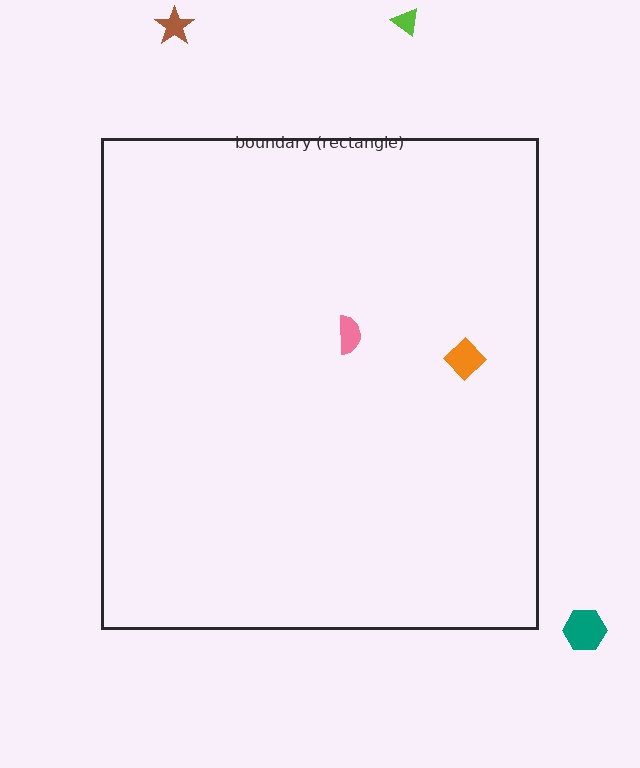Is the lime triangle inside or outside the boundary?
Outside.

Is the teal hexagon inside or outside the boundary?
Outside.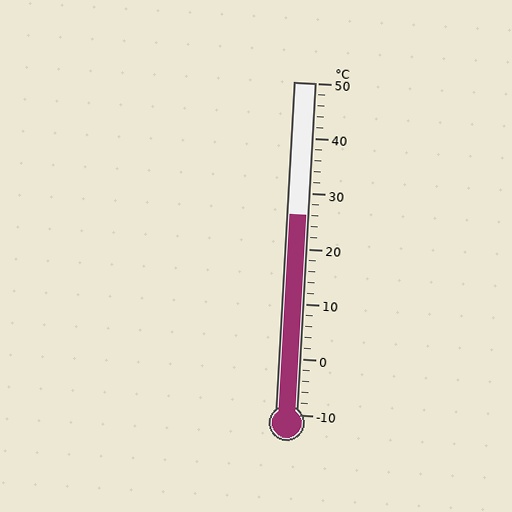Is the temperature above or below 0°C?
The temperature is above 0°C.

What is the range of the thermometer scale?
The thermometer scale ranges from -10°C to 50°C.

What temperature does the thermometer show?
The thermometer shows approximately 26°C.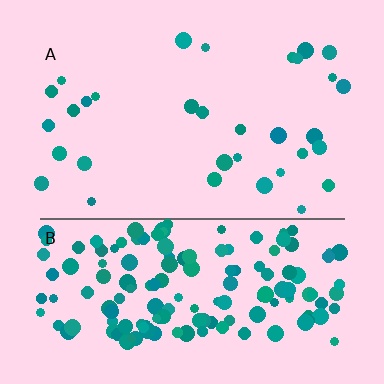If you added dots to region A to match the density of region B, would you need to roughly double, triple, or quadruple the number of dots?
Approximately quadruple.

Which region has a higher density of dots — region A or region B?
B (the bottom).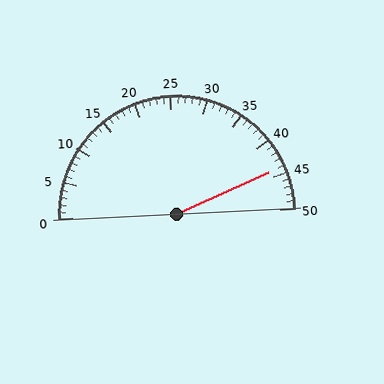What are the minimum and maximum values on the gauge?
The gauge ranges from 0 to 50.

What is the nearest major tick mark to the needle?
The nearest major tick mark is 45.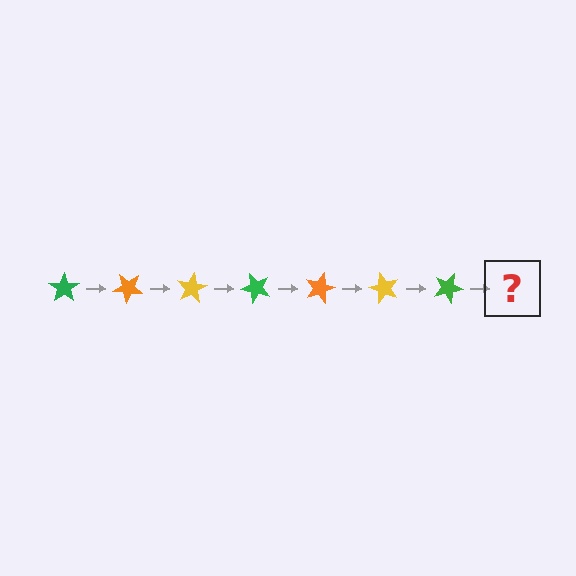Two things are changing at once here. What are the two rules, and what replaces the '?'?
The two rules are that it rotates 40 degrees each step and the color cycles through green, orange, and yellow. The '?' should be an orange star, rotated 280 degrees from the start.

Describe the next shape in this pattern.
It should be an orange star, rotated 280 degrees from the start.